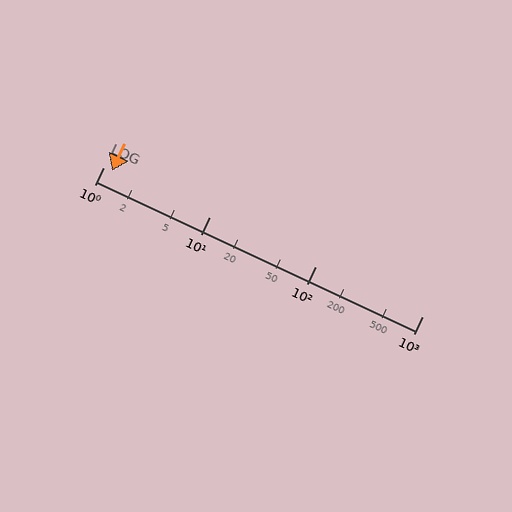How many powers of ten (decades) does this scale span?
The scale spans 3 decades, from 1 to 1000.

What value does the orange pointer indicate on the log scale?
The pointer indicates approximately 1.2.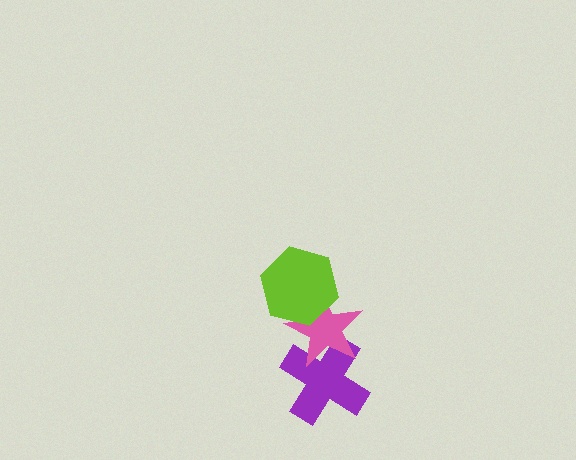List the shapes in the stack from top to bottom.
From top to bottom: the lime hexagon, the pink star, the purple cross.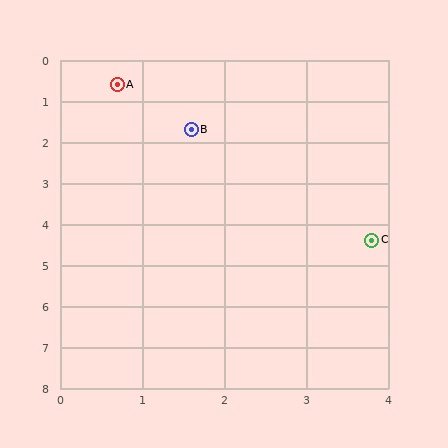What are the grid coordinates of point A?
Point A is at approximately (0.7, 0.6).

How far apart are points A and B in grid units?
Points A and B are about 1.4 grid units apart.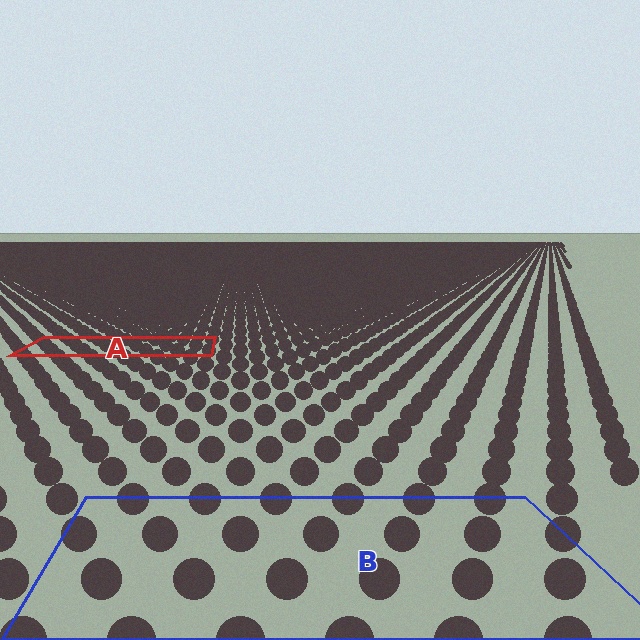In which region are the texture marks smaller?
The texture marks are smaller in region A, because it is farther away.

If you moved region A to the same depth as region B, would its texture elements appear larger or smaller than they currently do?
They would appear larger. At a closer depth, the same texture elements are projected at a bigger on-screen size.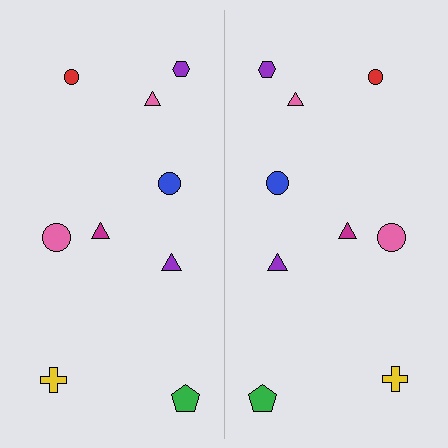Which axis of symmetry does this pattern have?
The pattern has a vertical axis of symmetry running through the center of the image.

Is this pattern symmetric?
Yes, this pattern has bilateral (reflection) symmetry.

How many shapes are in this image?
There are 18 shapes in this image.